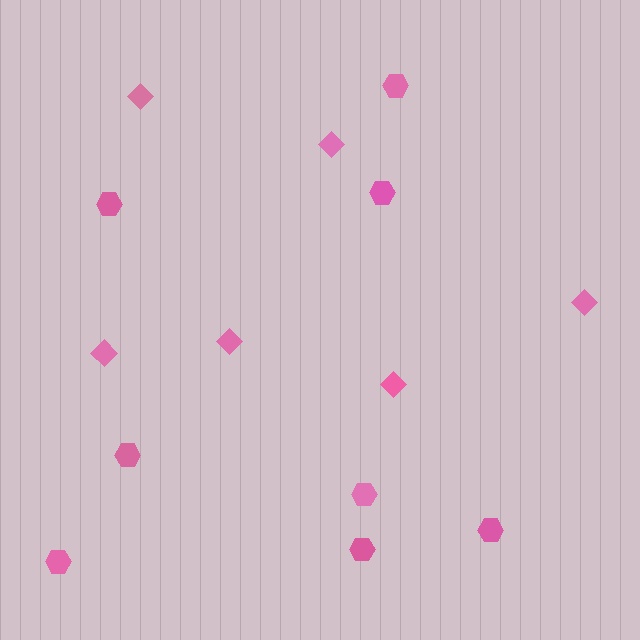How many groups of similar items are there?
There are 2 groups: one group of diamonds (6) and one group of hexagons (8).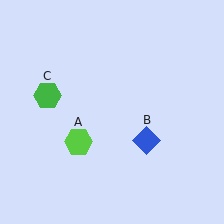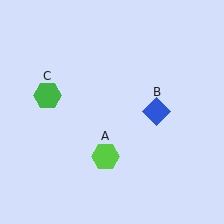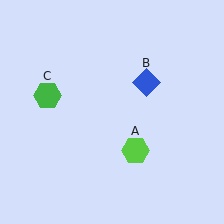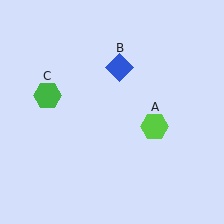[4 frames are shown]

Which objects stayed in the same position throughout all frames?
Green hexagon (object C) remained stationary.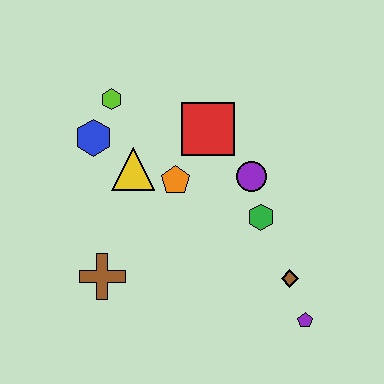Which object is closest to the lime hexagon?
The blue hexagon is closest to the lime hexagon.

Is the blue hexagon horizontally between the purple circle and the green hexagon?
No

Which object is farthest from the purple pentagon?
The lime hexagon is farthest from the purple pentagon.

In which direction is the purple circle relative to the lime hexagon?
The purple circle is to the right of the lime hexagon.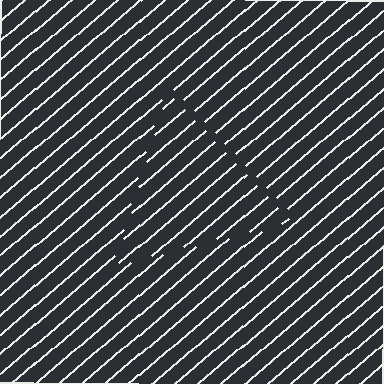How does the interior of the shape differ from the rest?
The interior of the shape contains the same grating, shifted by half a period — the contour is defined by the phase discontinuity where line-ends from the inner and outer gratings abut.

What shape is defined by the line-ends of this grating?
An illusory triangle. The interior of the shape contains the same grating, shifted by half a period — the contour is defined by the phase discontinuity where line-ends from the inner and outer gratings abut.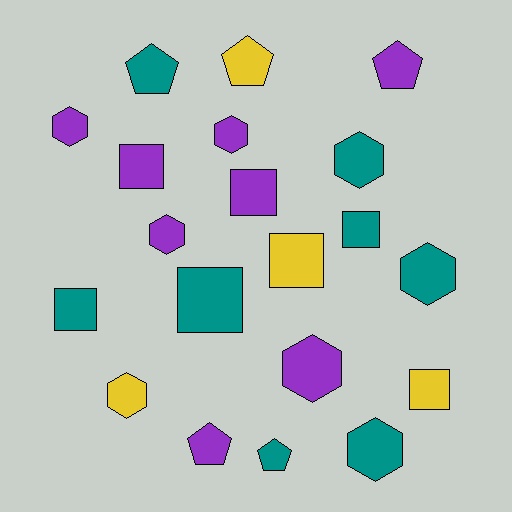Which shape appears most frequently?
Hexagon, with 8 objects.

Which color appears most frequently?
Purple, with 8 objects.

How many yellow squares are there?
There are 2 yellow squares.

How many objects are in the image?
There are 20 objects.